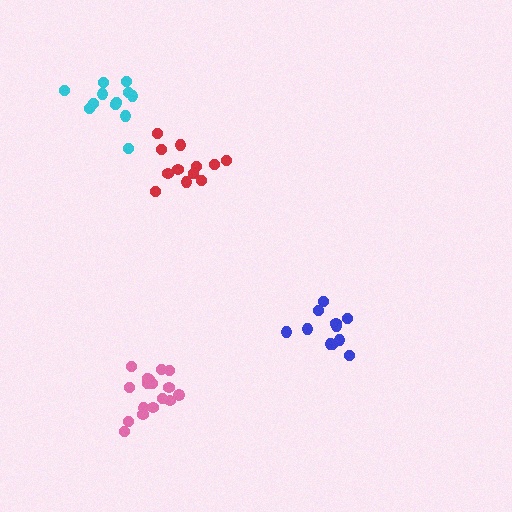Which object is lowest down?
The pink cluster is bottommost.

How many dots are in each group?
Group 1: 11 dots, Group 2: 12 dots, Group 3: 17 dots, Group 4: 12 dots (52 total).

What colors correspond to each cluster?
The clusters are colored: blue, red, pink, cyan.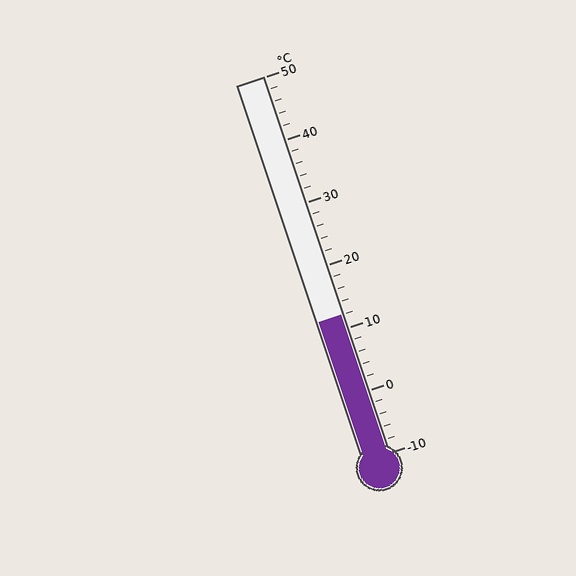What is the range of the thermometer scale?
The thermometer scale ranges from -10°C to 50°C.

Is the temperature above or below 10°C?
The temperature is above 10°C.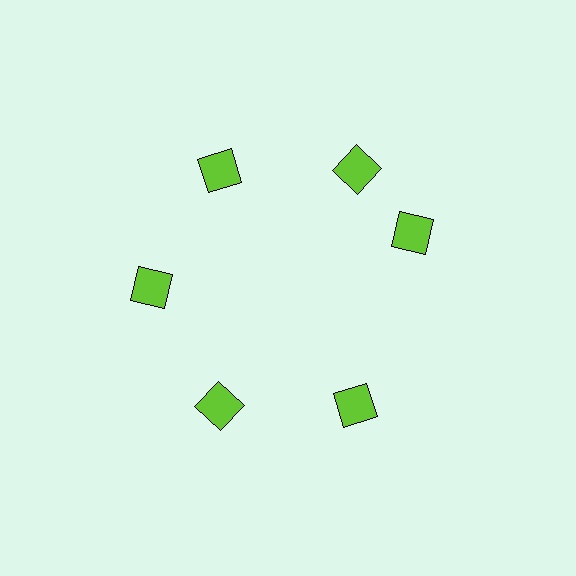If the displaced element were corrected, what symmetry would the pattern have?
It would have 6-fold rotational symmetry — the pattern would map onto itself every 60 degrees.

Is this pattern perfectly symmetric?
No. The 6 lime squares are arranged in a ring, but one element near the 3 o'clock position is rotated out of alignment along the ring, breaking the 6-fold rotational symmetry.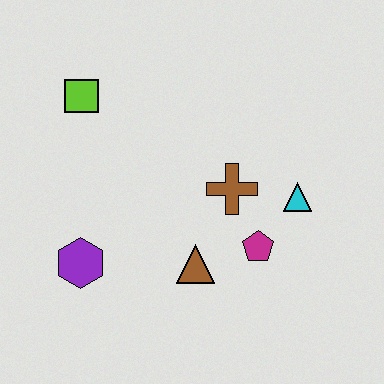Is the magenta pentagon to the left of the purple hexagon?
No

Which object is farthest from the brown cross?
The lime square is farthest from the brown cross.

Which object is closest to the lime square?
The purple hexagon is closest to the lime square.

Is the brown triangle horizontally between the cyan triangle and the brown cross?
No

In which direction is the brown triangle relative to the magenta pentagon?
The brown triangle is to the left of the magenta pentagon.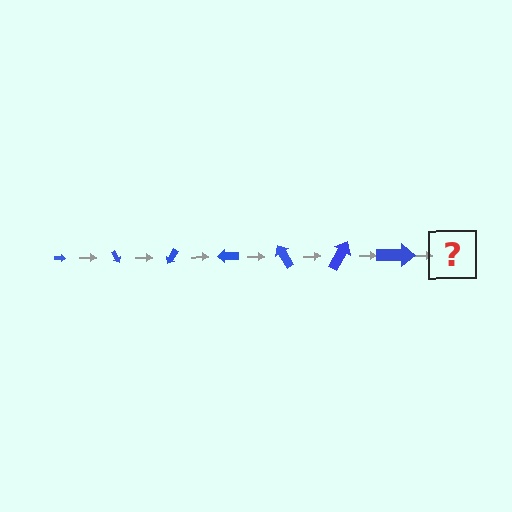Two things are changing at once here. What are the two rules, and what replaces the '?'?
The two rules are that the arrow grows larger each step and it rotates 60 degrees each step. The '?' should be an arrow, larger than the previous one and rotated 420 degrees from the start.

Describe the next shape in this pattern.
It should be an arrow, larger than the previous one and rotated 420 degrees from the start.